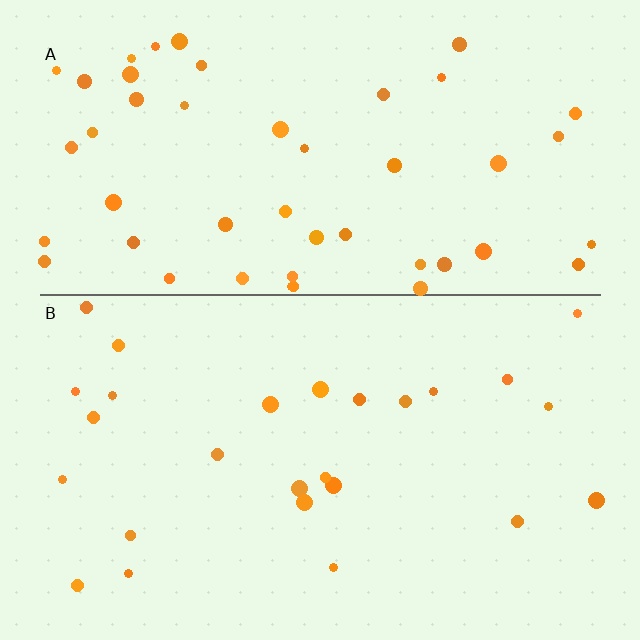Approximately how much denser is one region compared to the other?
Approximately 1.9× — region A over region B.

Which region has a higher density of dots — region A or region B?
A (the top).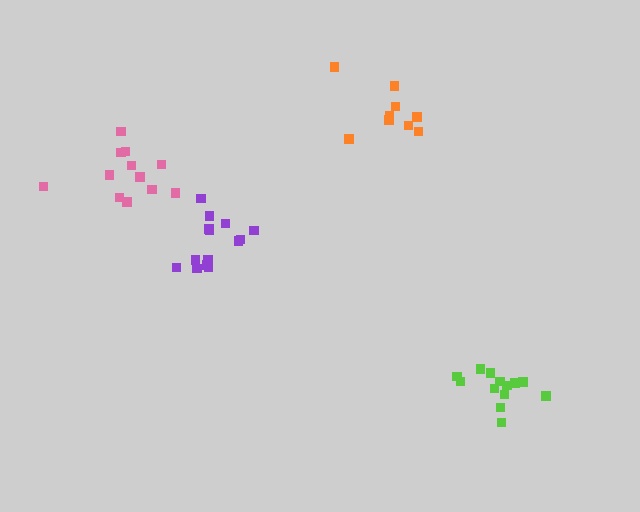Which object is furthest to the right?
The lime cluster is rightmost.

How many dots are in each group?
Group 1: 13 dots, Group 2: 10 dots, Group 3: 12 dots, Group 4: 14 dots (49 total).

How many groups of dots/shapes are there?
There are 4 groups.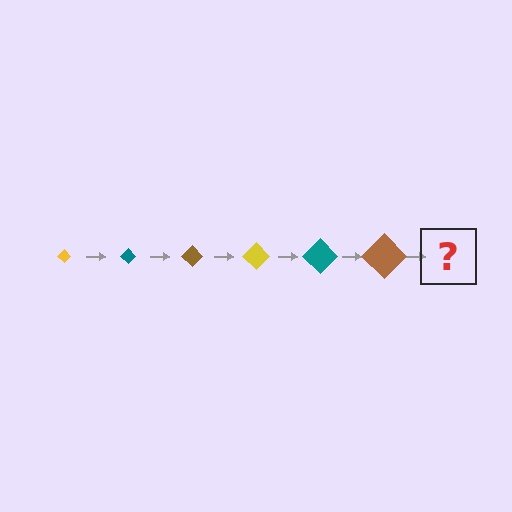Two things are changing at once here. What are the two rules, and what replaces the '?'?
The two rules are that the diamond grows larger each step and the color cycles through yellow, teal, and brown. The '?' should be a yellow diamond, larger than the previous one.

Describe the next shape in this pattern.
It should be a yellow diamond, larger than the previous one.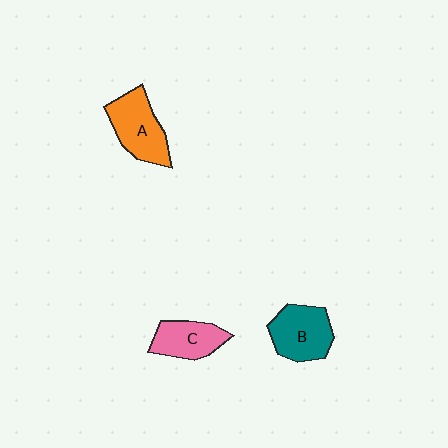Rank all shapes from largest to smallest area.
From largest to smallest: A (orange), B (teal), C (pink).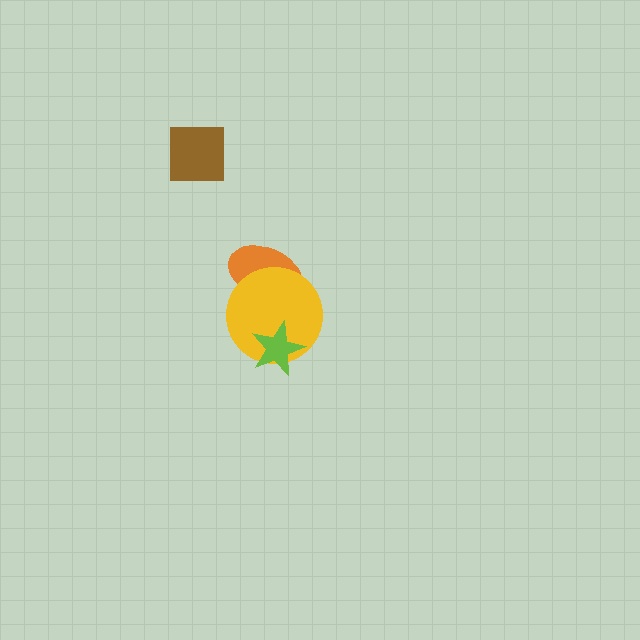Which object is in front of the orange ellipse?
The yellow circle is in front of the orange ellipse.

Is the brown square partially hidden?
No, no other shape covers it.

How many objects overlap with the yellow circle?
2 objects overlap with the yellow circle.